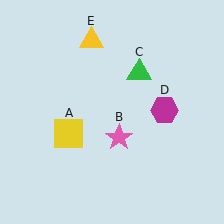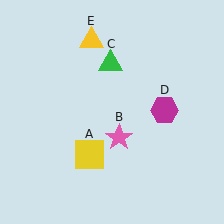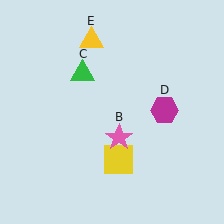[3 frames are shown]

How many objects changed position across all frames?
2 objects changed position: yellow square (object A), green triangle (object C).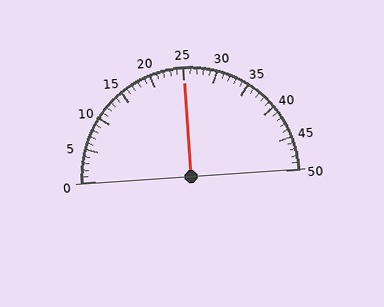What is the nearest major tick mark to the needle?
The nearest major tick mark is 25.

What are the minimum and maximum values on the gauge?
The gauge ranges from 0 to 50.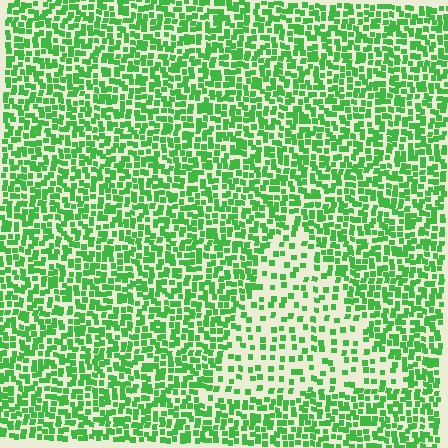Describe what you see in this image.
The image contains small green elements arranged at two different densities. A triangle-shaped region is visible where the elements are less densely packed than the surrounding area.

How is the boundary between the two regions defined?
The boundary is defined by a change in element density (approximately 2.3x ratio). All elements are the same color, size, and shape.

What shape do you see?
I see a triangle.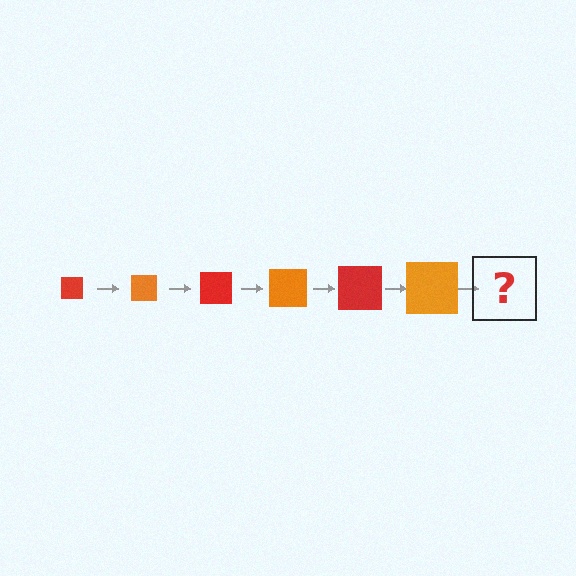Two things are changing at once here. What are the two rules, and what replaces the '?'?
The two rules are that the square grows larger each step and the color cycles through red and orange. The '?' should be a red square, larger than the previous one.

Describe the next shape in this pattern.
It should be a red square, larger than the previous one.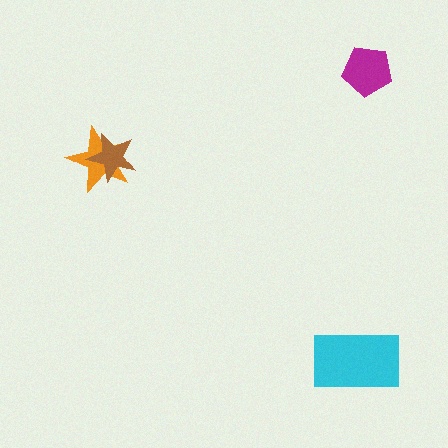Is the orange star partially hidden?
Yes, it is partially covered by another shape.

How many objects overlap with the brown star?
1 object overlaps with the brown star.